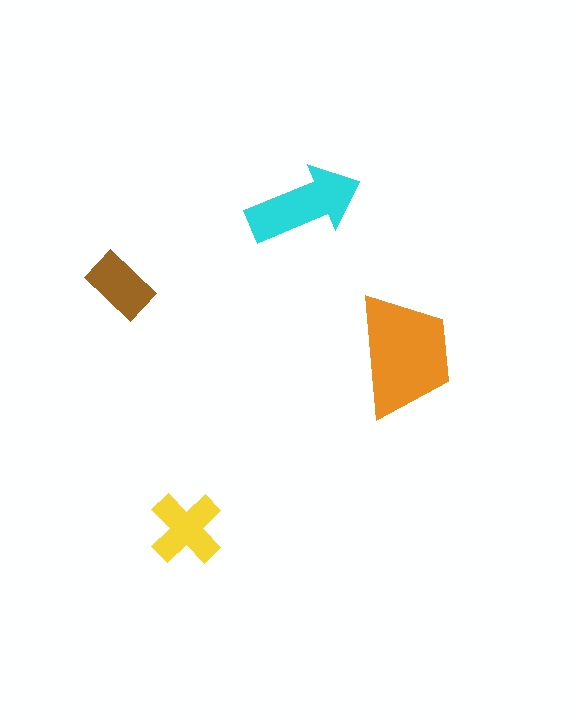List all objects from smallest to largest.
The brown rectangle, the yellow cross, the cyan arrow, the orange trapezoid.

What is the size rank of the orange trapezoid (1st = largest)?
1st.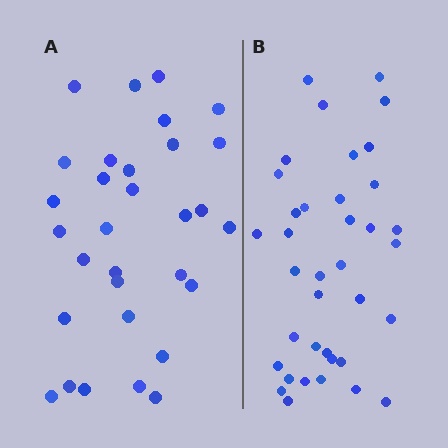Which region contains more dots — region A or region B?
Region B (the right region) has more dots.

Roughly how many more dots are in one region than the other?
Region B has about 6 more dots than region A.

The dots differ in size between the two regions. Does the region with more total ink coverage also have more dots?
No. Region A has more total ink coverage because its dots are larger, but region B actually contains more individual dots. Total area can be misleading — the number of items is what matters here.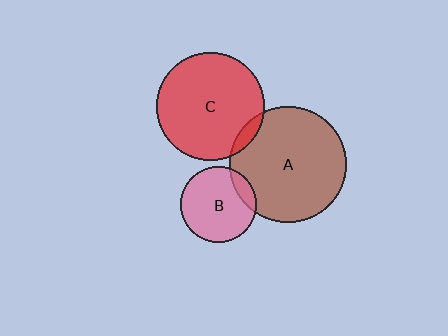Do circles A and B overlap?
Yes.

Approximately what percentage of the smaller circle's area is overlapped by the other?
Approximately 10%.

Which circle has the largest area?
Circle A (brown).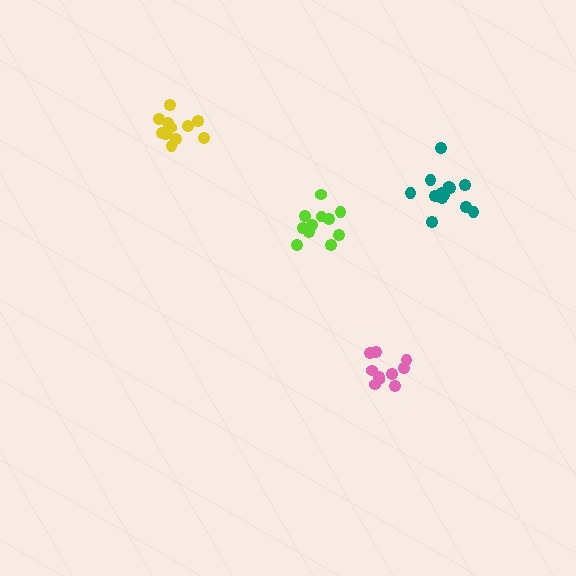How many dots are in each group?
Group 1: 13 dots, Group 2: 11 dots, Group 3: 13 dots, Group 4: 10 dots (47 total).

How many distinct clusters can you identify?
There are 4 distinct clusters.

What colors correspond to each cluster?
The clusters are colored: yellow, lime, teal, pink.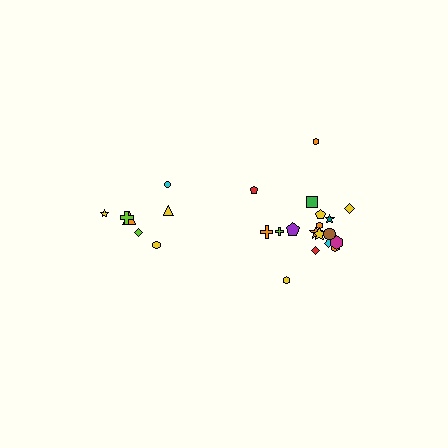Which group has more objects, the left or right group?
The right group.